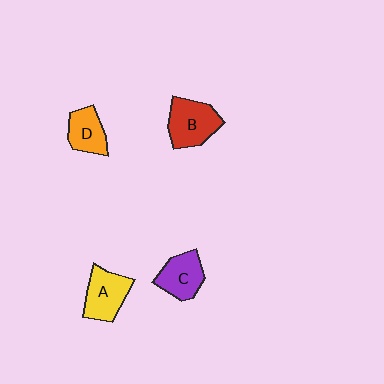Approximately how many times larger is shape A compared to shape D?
Approximately 1.3 times.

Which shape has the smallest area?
Shape D (orange).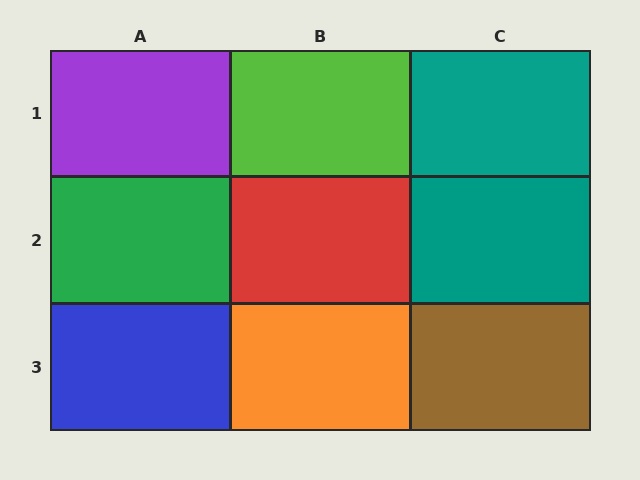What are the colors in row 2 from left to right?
Green, red, teal.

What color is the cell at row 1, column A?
Purple.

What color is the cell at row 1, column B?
Lime.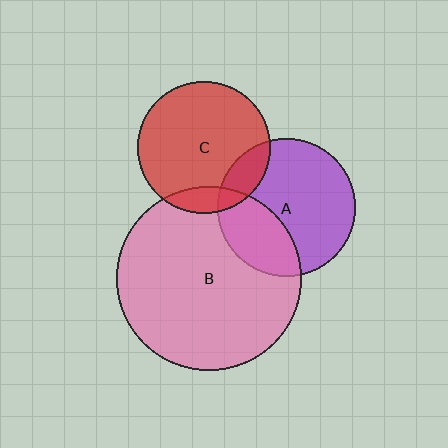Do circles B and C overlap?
Yes.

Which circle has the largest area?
Circle B (pink).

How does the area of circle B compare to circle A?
Approximately 1.8 times.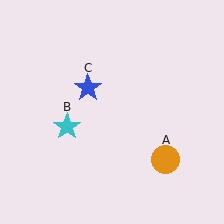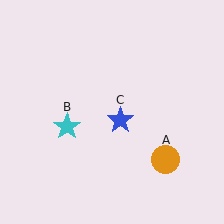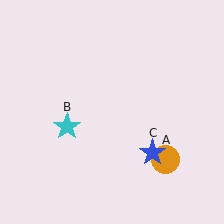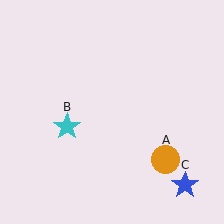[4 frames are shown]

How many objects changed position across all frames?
1 object changed position: blue star (object C).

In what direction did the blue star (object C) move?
The blue star (object C) moved down and to the right.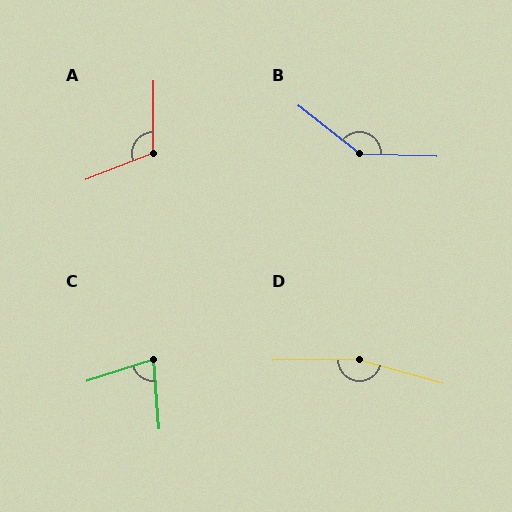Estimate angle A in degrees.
Approximately 112 degrees.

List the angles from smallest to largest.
C (77°), A (112°), B (143°), D (163°).